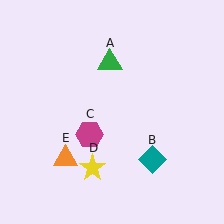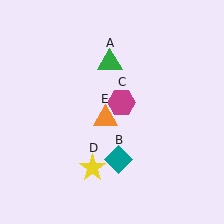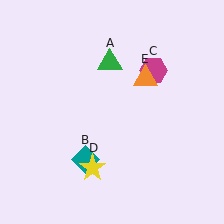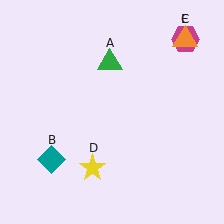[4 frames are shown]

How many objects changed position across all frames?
3 objects changed position: teal diamond (object B), magenta hexagon (object C), orange triangle (object E).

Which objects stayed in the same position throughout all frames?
Green triangle (object A) and yellow star (object D) remained stationary.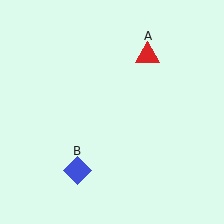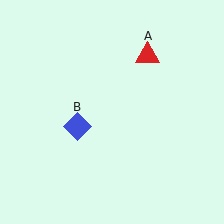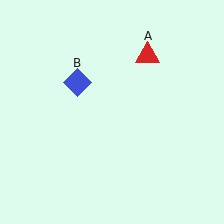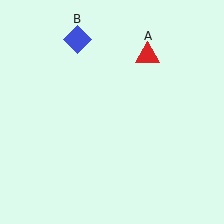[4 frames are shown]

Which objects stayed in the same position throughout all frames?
Red triangle (object A) remained stationary.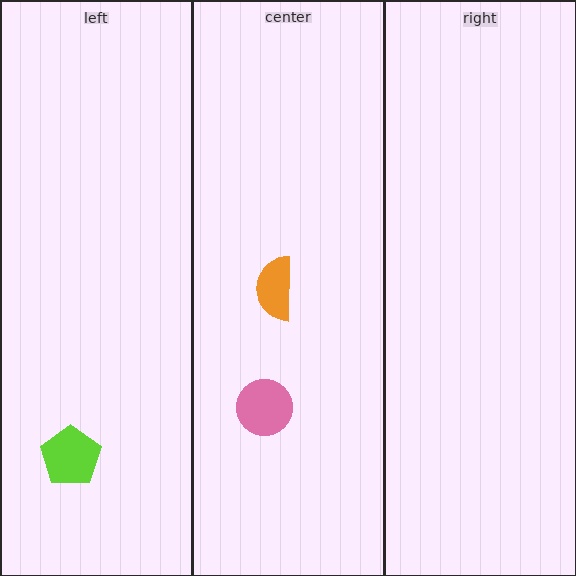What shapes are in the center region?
The pink circle, the orange semicircle.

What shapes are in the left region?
The lime pentagon.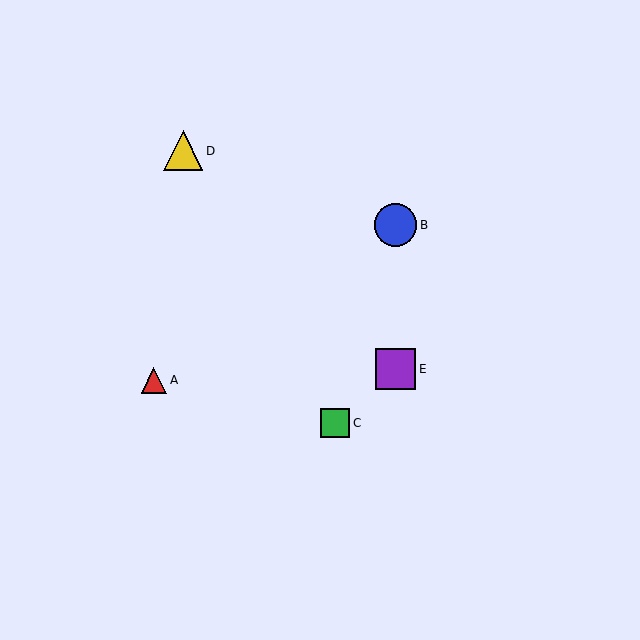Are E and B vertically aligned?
Yes, both are at x≈395.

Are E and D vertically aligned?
No, E is at x≈395 and D is at x≈183.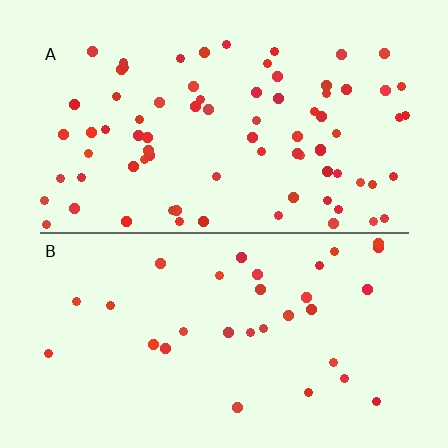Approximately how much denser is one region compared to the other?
Approximately 2.5× — region A over region B.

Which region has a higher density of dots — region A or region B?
A (the top).